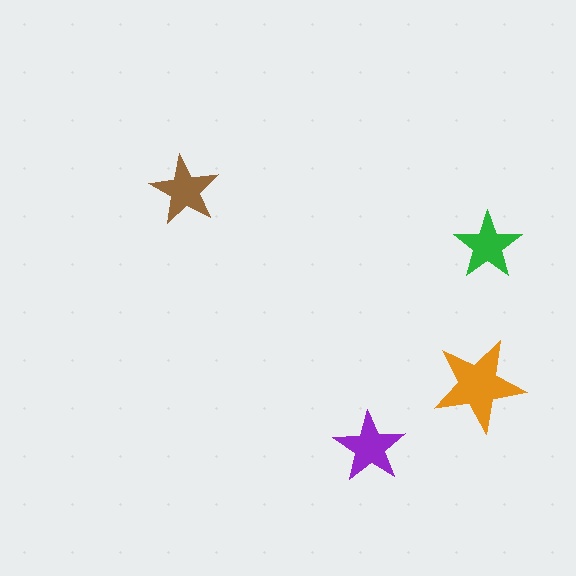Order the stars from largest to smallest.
the orange one, the purple one, the brown one, the green one.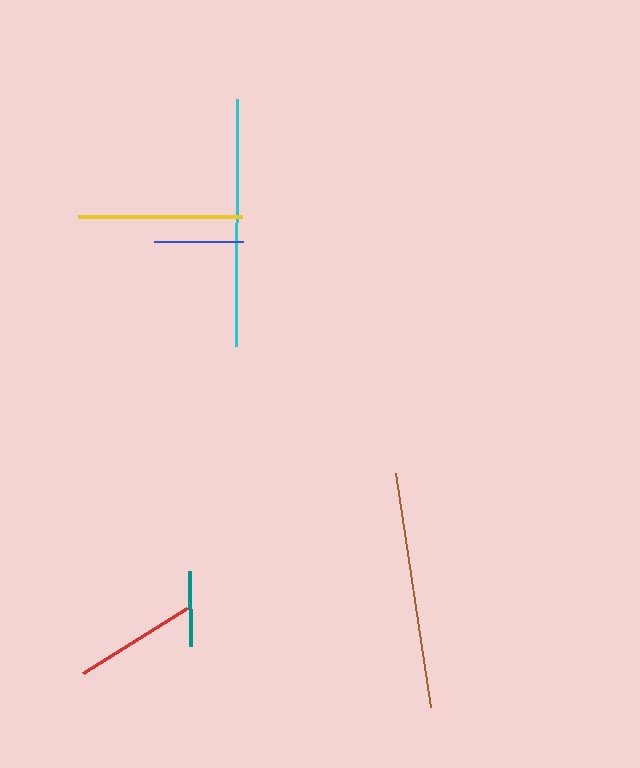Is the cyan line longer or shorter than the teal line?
The cyan line is longer than the teal line.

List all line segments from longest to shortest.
From longest to shortest: cyan, brown, yellow, red, blue, teal.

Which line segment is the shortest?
The teal line is the shortest at approximately 75 pixels.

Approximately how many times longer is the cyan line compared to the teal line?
The cyan line is approximately 3.3 times the length of the teal line.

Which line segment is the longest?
The cyan line is the longest at approximately 247 pixels.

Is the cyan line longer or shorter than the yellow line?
The cyan line is longer than the yellow line.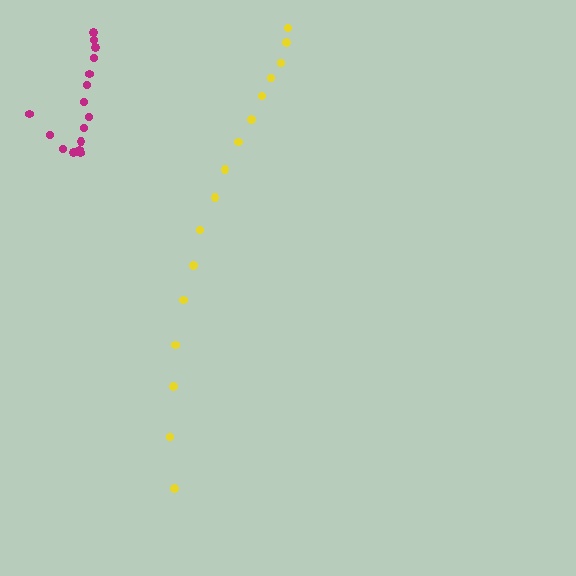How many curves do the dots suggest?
There are 2 distinct paths.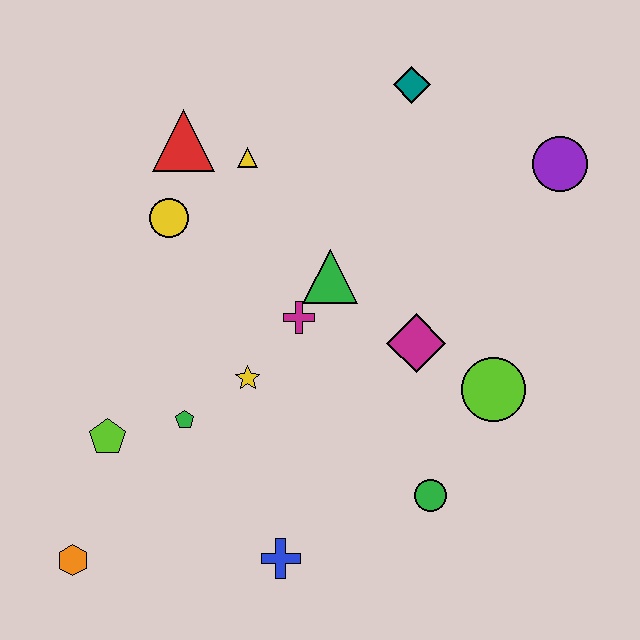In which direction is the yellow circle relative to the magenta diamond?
The yellow circle is to the left of the magenta diamond.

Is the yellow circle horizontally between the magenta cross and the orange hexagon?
Yes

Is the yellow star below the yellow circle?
Yes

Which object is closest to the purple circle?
The teal diamond is closest to the purple circle.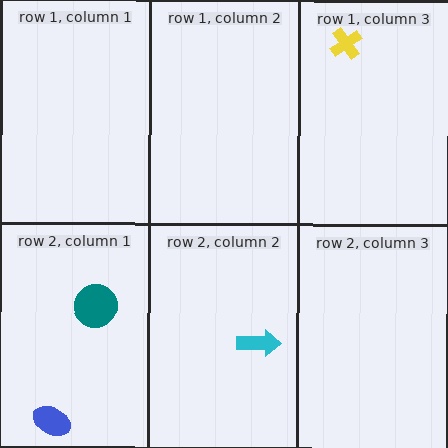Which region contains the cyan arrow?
The row 2, column 2 region.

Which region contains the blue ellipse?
The row 2, column 1 region.